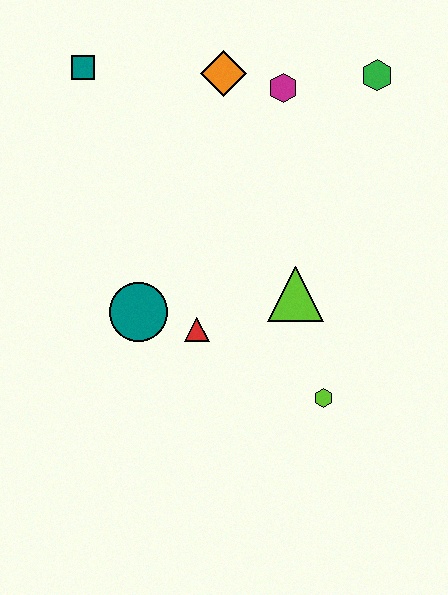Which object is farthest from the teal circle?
The green hexagon is farthest from the teal circle.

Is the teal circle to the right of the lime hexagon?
No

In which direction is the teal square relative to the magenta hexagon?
The teal square is to the left of the magenta hexagon.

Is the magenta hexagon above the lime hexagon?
Yes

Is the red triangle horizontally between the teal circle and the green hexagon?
Yes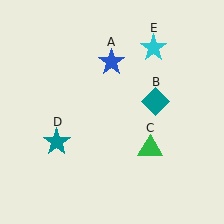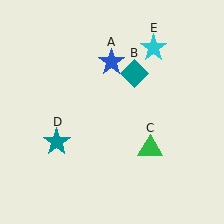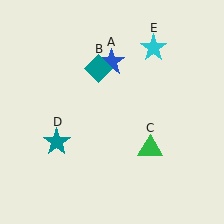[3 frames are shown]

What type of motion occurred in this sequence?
The teal diamond (object B) rotated counterclockwise around the center of the scene.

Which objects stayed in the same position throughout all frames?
Blue star (object A) and green triangle (object C) and teal star (object D) and cyan star (object E) remained stationary.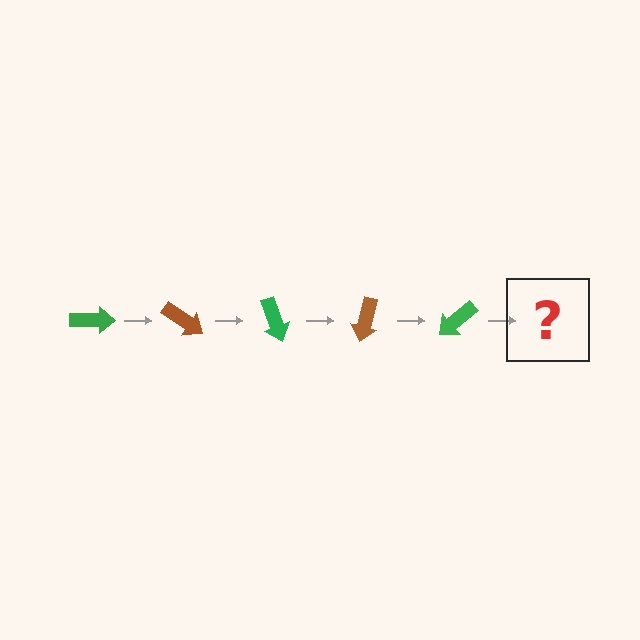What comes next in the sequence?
The next element should be a brown arrow, rotated 175 degrees from the start.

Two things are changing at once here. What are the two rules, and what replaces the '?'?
The two rules are that it rotates 35 degrees each step and the color cycles through green and brown. The '?' should be a brown arrow, rotated 175 degrees from the start.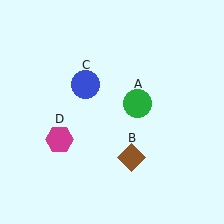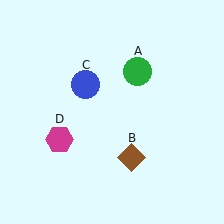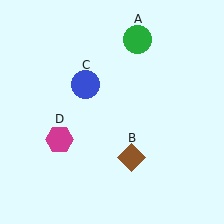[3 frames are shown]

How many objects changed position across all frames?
1 object changed position: green circle (object A).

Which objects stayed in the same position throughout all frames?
Brown diamond (object B) and blue circle (object C) and magenta hexagon (object D) remained stationary.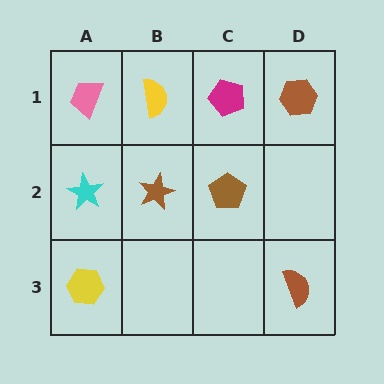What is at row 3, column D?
A brown semicircle.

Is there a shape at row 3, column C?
No, that cell is empty.